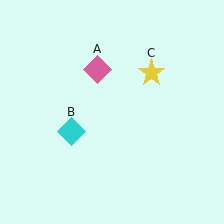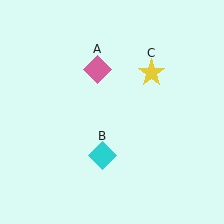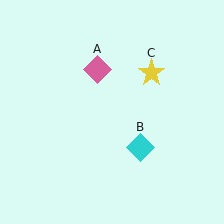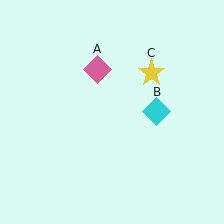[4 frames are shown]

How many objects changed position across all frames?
1 object changed position: cyan diamond (object B).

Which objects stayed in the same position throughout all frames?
Pink diamond (object A) and yellow star (object C) remained stationary.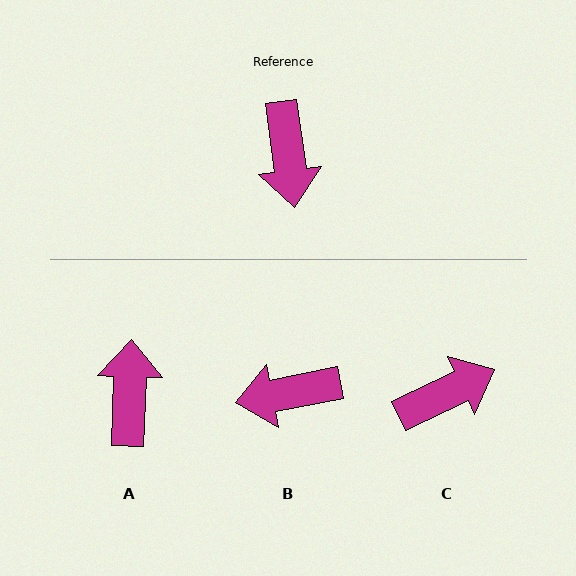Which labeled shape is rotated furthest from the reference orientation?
A, about 170 degrees away.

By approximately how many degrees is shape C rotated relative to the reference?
Approximately 108 degrees counter-clockwise.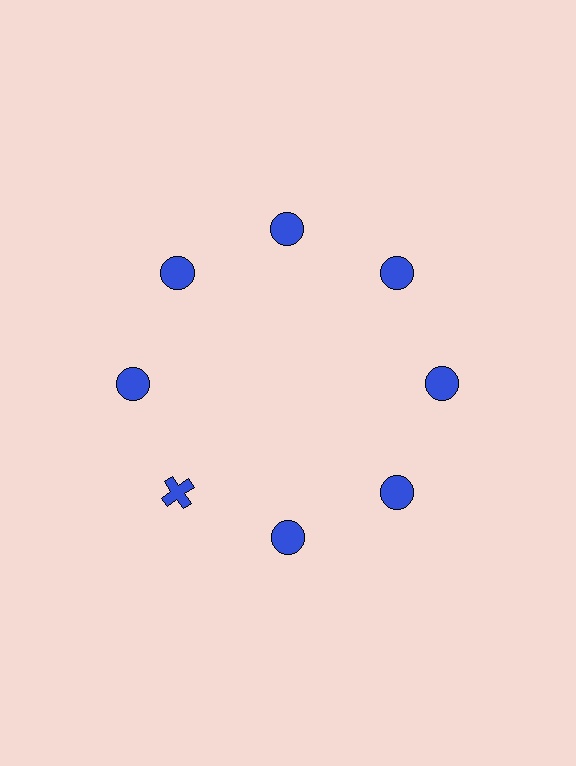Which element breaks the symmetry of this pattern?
The blue cross at roughly the 8 o'clock position breaks the symmetry. All other shapes are blue circles.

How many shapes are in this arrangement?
There are 8 shapes arranged in a ring pattern.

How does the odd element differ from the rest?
It has a different shape: cross instead of circle.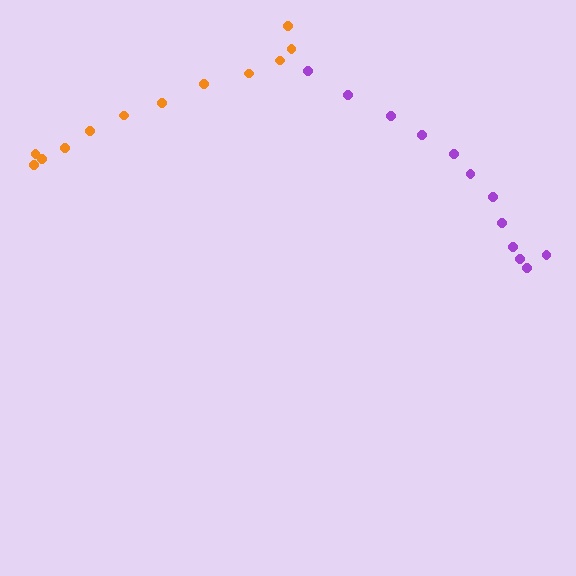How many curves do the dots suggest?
There are 2 distinct paths.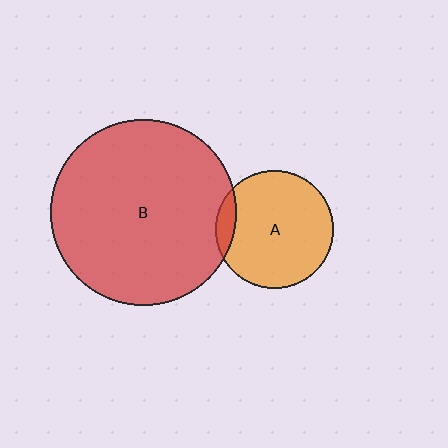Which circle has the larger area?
Circle B (red).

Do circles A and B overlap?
Yes.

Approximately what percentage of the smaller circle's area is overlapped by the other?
Approximately 10%.